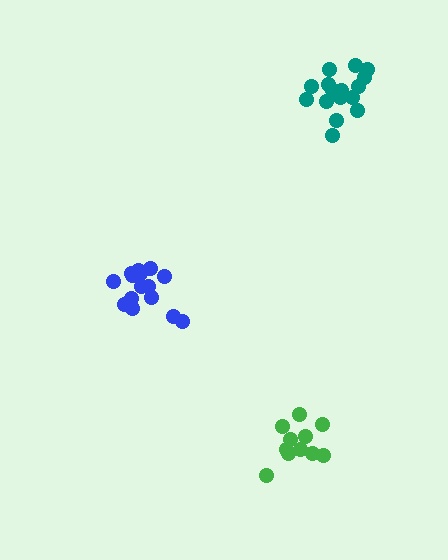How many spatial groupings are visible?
There are 3 spatial groupings.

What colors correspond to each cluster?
The clusters are colored: teal, green, blue.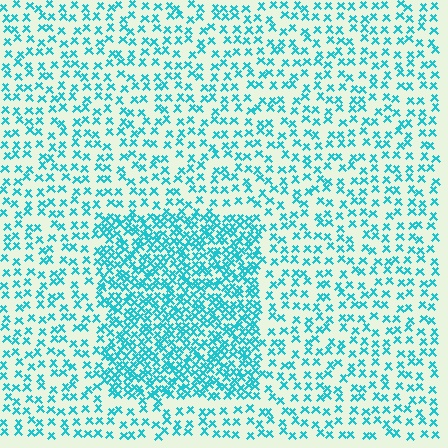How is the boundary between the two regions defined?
The boundary is defined by a change in element density (approximately 2.3x ratio). All elements are the same color, size, and shape.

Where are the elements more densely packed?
The elements are more densely packed inside the rectangle boundary.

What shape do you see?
I see a rectangle.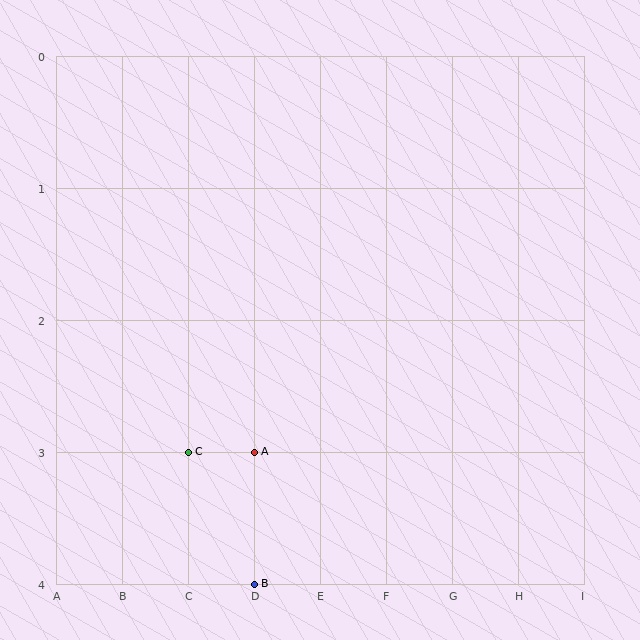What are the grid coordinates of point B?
Point B is at grid coordinates (D, 4).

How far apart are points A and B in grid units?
Points A and B are 1 row apart.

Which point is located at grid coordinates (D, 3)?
Point A is at (D, 3).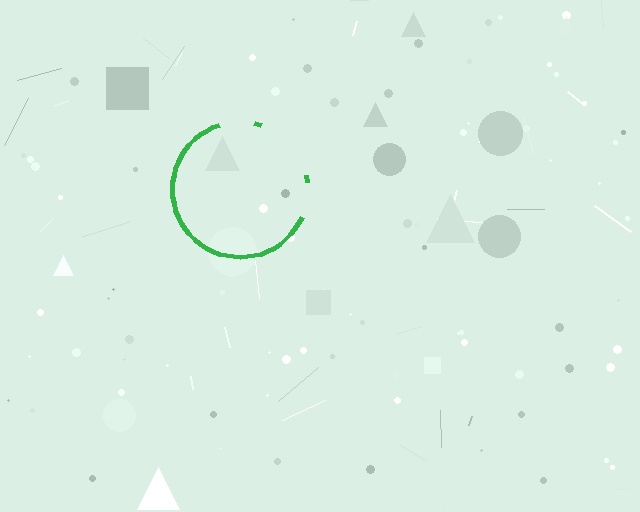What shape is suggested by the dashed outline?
The dashed outline suggests a circle.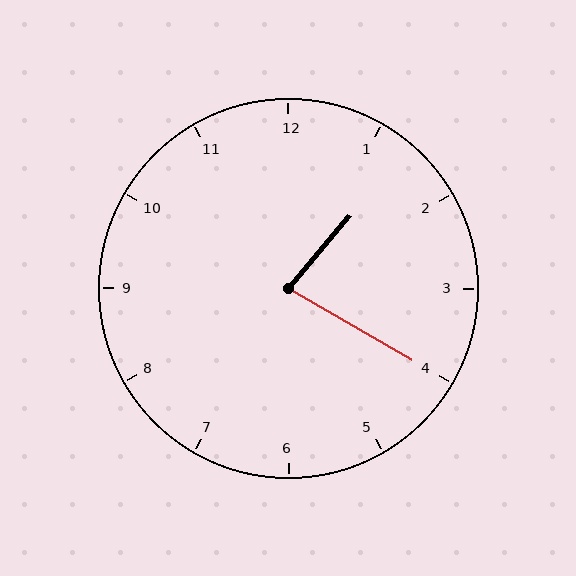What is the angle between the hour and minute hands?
Approximately 80 degrees.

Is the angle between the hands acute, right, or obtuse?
It is acute.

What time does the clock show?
1:20.